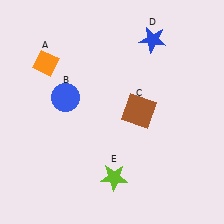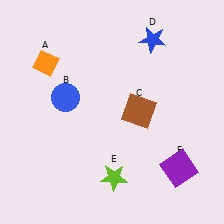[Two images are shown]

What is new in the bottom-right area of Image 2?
A purple square (F) was added in the bottom-right area of Image 2.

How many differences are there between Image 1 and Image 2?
There is 1 difference between the two images.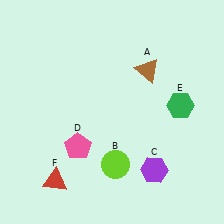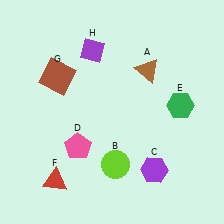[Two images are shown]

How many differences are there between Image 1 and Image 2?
There are 2 differences between the two images.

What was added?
A brown square (G), a purple diamond (H) were added in Image 2.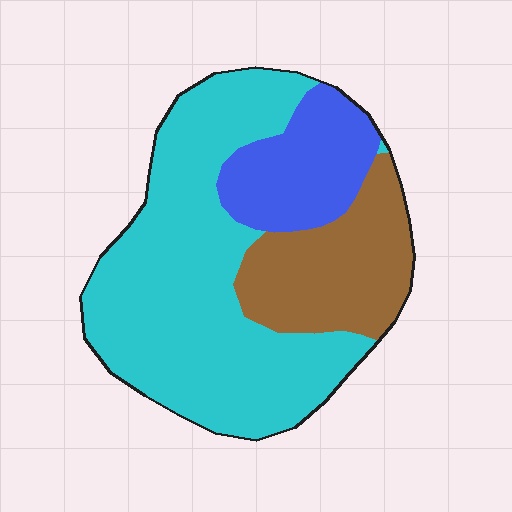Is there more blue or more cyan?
Cyan.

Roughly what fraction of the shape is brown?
Brown takes up about one quarter (1/4) of the shape.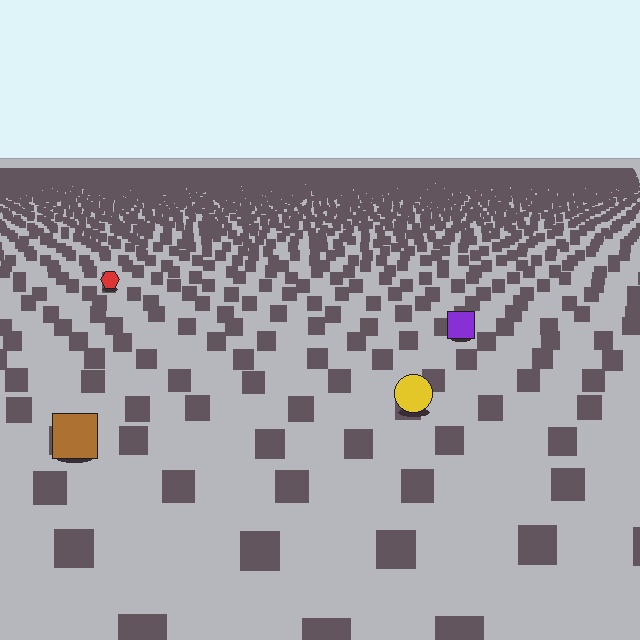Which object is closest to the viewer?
The brown square is closest. The texture marks near it are larger and more spread out.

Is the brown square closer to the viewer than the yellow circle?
Yes. The brown square is closer — you can tell from the texture gradient: the ground texture is coarser near it.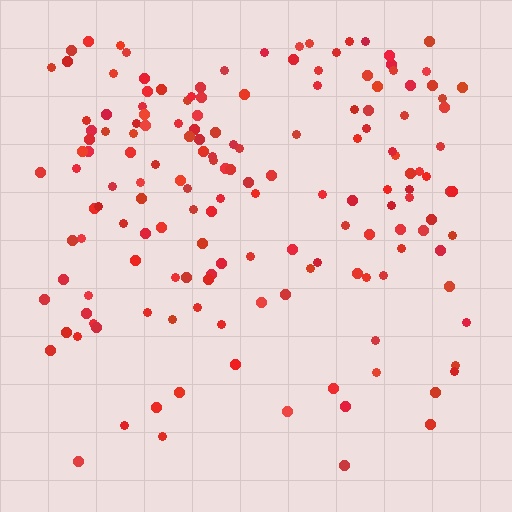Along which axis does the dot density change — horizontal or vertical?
Vertical.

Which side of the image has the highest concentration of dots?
The top.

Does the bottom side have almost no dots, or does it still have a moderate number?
Still a moderate number, just noticeably fewer than the top.